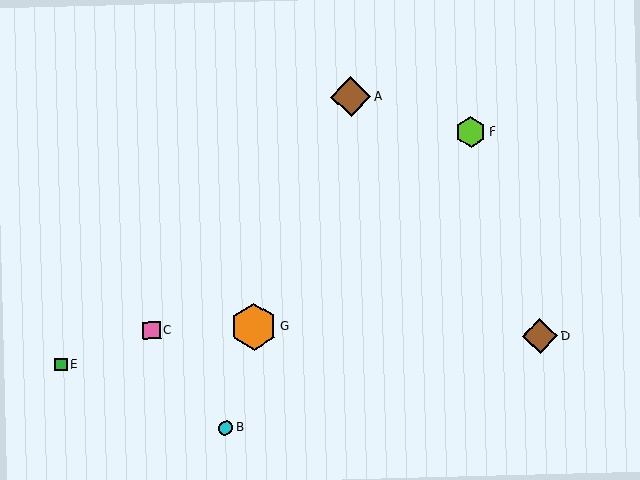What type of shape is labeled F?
Shape F is a lime hexagon.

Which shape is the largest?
The orange hexagon (labeled G) is the largest.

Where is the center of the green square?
The center of the green square is at (61, 364).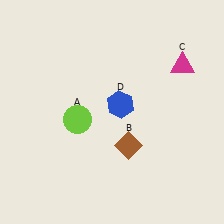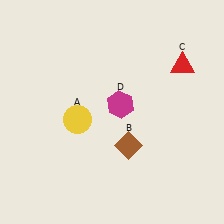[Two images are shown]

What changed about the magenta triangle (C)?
In Image 1, C is magenta. In Image 2, it changed to red.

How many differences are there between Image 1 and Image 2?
There are 3 differences between the two images.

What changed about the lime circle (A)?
In Image 1, A is lime. In Image 2, it changed to yellow.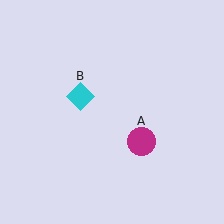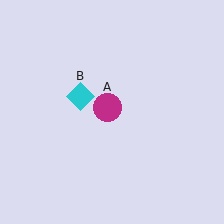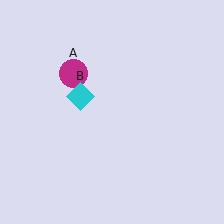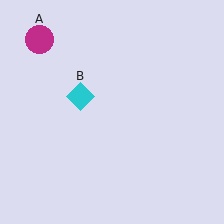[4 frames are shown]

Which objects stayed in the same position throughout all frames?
Cyan diamond (object B) remained stationary.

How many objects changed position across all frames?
1 object changed position: magenta circle (object A).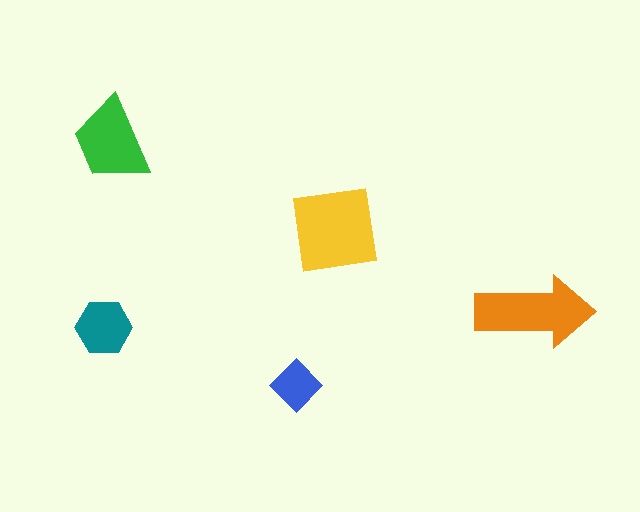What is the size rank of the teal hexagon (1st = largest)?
4th.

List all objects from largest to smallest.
The yellow square, the orange arrow, the green trapezoid, the teal hexagon, the blue diamond.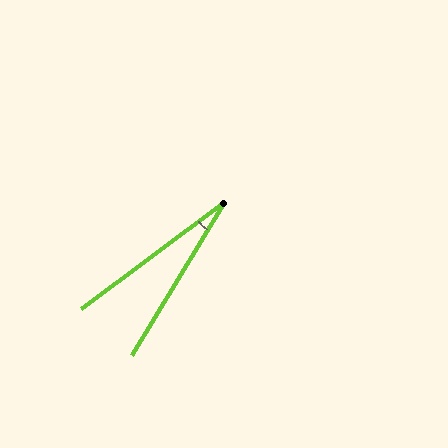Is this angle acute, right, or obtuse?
It is acute.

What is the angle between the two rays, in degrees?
Approximately 22 degrees.